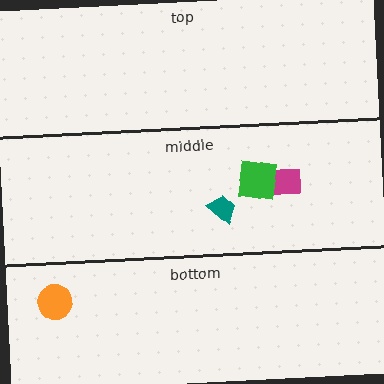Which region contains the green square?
The middle region.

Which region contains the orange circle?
The bottom region.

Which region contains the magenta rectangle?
The middle region.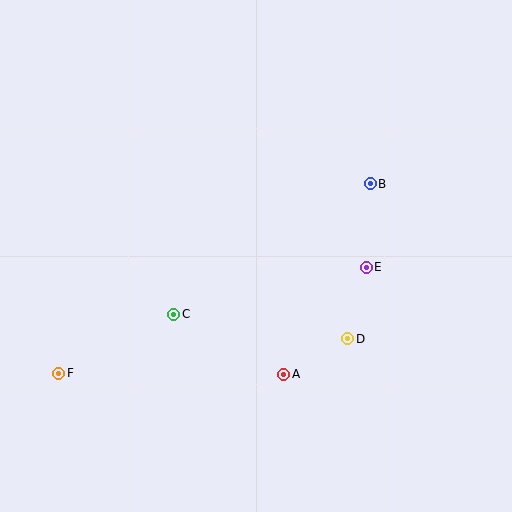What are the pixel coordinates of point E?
Point E is at (366, 267).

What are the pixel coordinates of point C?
Point C is at (174, 314).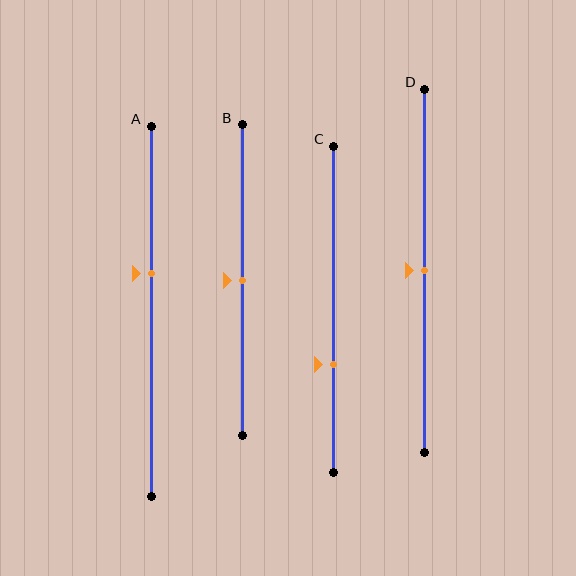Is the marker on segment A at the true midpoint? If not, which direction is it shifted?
No, the marker on segment A is shifted upward by about 10% of the segment length.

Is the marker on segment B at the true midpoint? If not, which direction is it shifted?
Yes, the marker on segment B is at the true midpoint.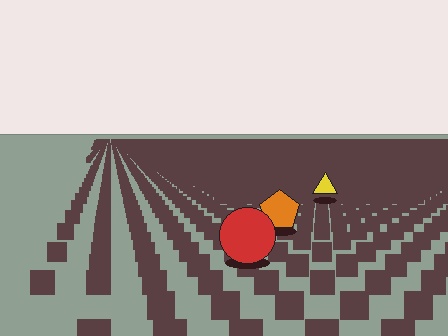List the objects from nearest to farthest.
From nearest to farthest: the red circle, the orange pentagon, the yellow triangle.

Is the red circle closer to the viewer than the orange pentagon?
Yes. The red circle is closer — you can tell from the texture gradient: the ground texture is coarser near it.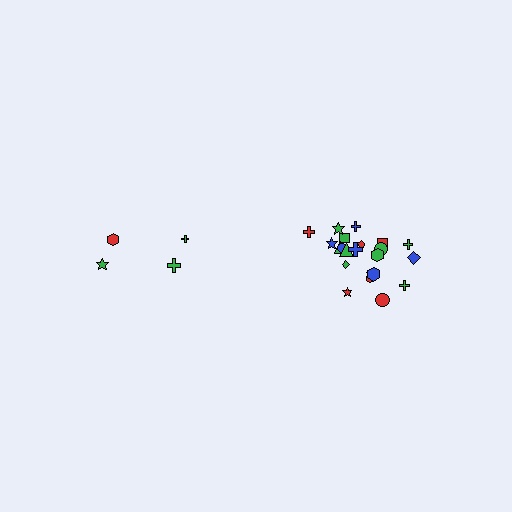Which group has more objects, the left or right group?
The right group.